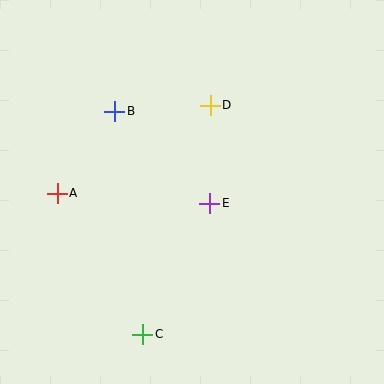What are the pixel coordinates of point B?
Point B is at (115, 111).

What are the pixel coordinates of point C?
Point C is at (143, 334).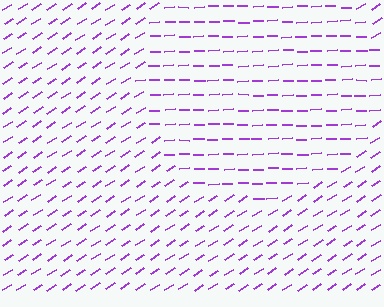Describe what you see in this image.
The image is filled with small purple line segments. A circle region in the image has lines oriented differently from the surrounding lines, creating a visible texture boundary.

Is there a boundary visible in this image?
Yes, there is a texture boundary formed by a change in line orientation.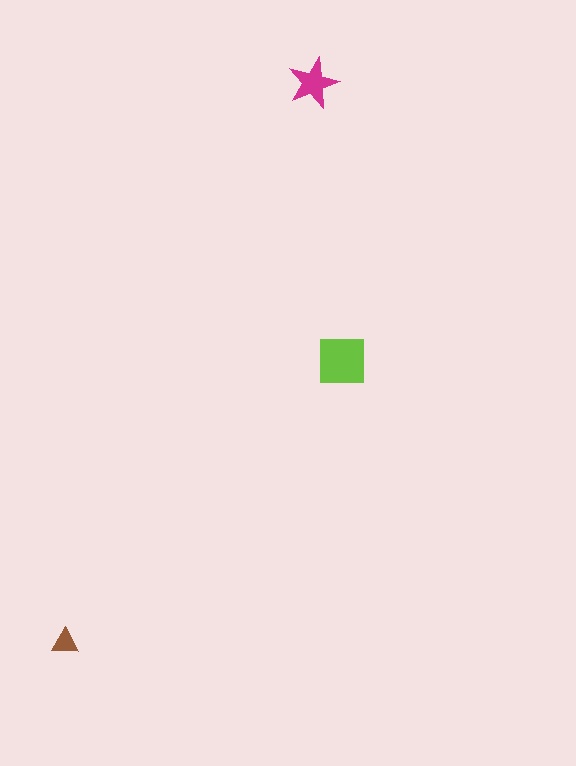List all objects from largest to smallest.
The lime square, the magenta star, the brown triangle.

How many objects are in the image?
There are 3 objects in the image.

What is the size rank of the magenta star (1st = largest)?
2nd.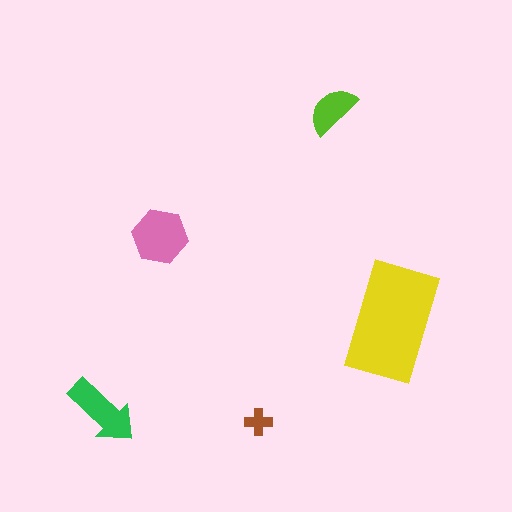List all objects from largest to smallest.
The yellow rectangle, the pink hexagon, the green arrow, the lime semicircle, the brown cross.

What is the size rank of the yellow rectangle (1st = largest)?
1st.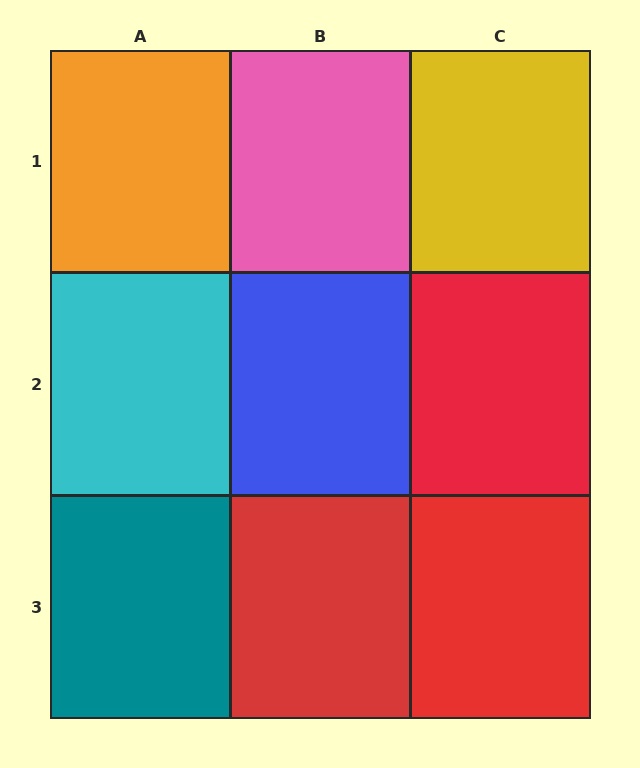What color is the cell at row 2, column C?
Red.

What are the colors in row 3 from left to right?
Teal, red, red.